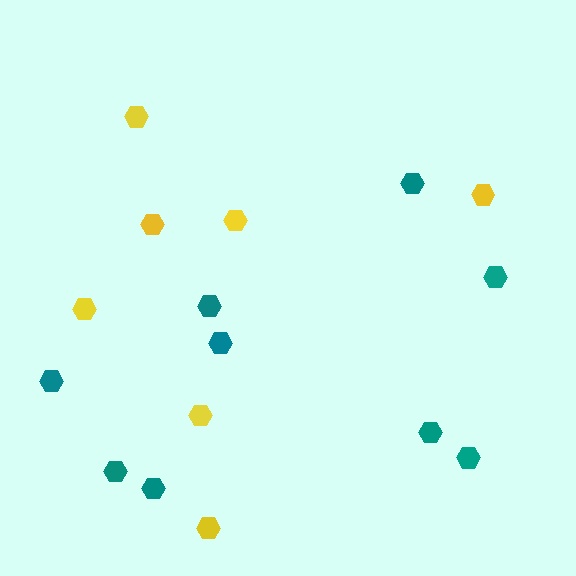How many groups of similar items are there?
There are 2 groups: one group of teal hexagons (9) and one group of yellow hexagons (7).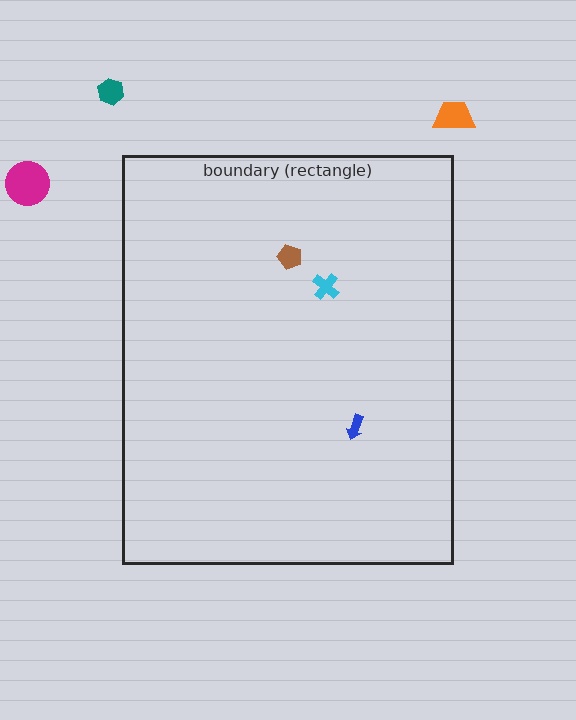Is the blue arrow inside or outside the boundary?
Inside.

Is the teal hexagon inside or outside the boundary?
Outside.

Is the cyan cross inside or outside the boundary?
Inside.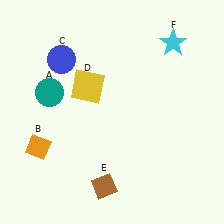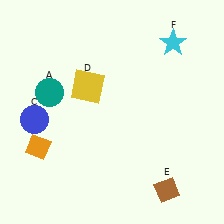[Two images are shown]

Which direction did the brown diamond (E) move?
The brown diamond (E) moved right.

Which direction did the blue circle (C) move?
The blue circle (C) moved down.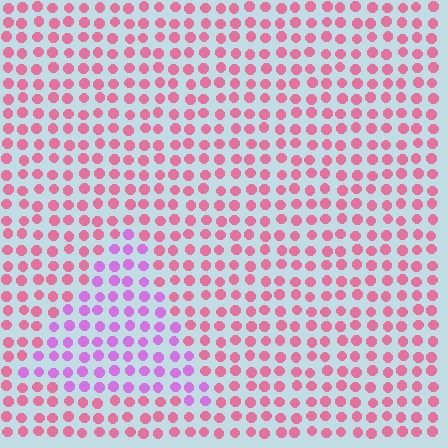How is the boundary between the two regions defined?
The boundary is defined purely by a slight shift in hue (about 45 degrees). Spacing, size, and orientation are identical on both sides.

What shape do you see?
I see a triangle.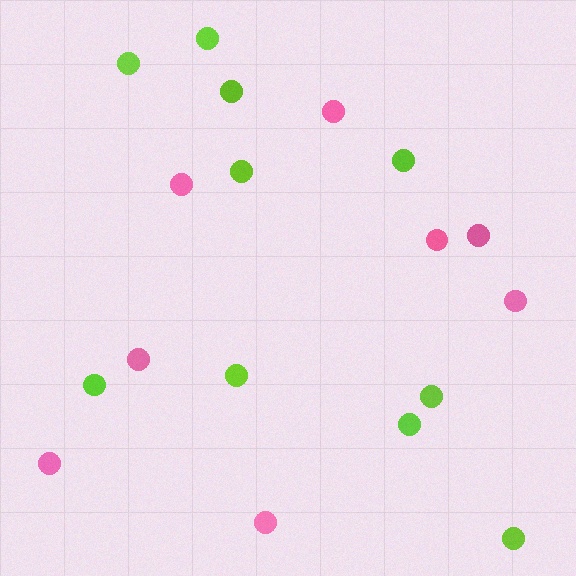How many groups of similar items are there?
There are 2 groups: one group of lime circles (10) and one group of pink circles (8).